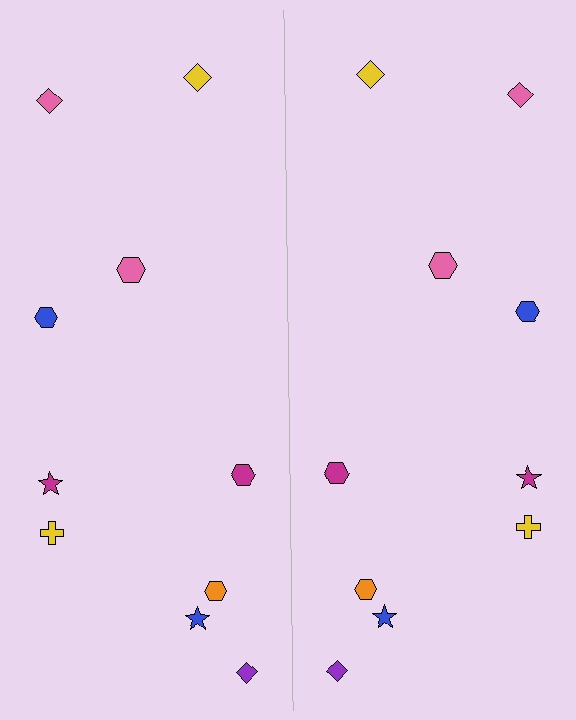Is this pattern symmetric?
Yes, this pattern has bilateral (reflection) symmetry.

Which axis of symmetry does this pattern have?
The pattern has a vertical axis of symmetry running through the center of the image.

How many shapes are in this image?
There are 20 shapes in this image.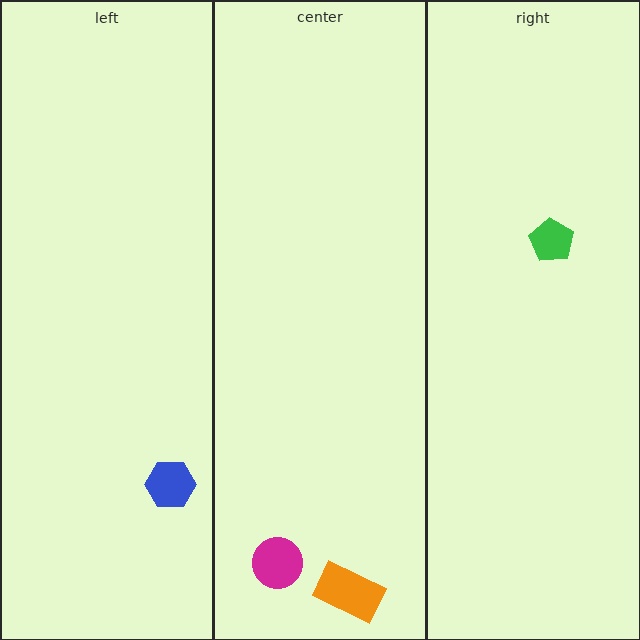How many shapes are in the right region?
1.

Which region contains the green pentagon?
The right region.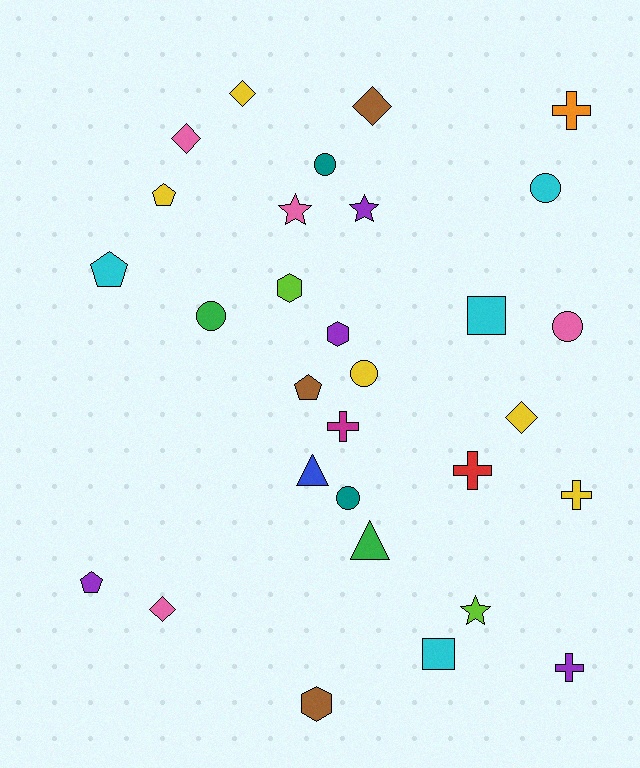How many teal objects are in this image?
There are 2 teal objects.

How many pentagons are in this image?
There are 4 pentagons.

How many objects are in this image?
There are 30 objects.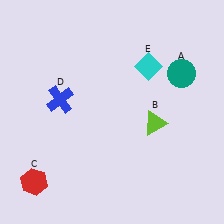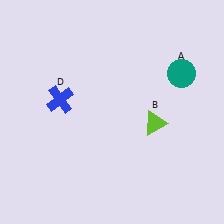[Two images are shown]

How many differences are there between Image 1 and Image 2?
There are 2 differences between the two images.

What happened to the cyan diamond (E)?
The cyan diamond (E) was removed in Image 2. It was in the top-right area of Image 1.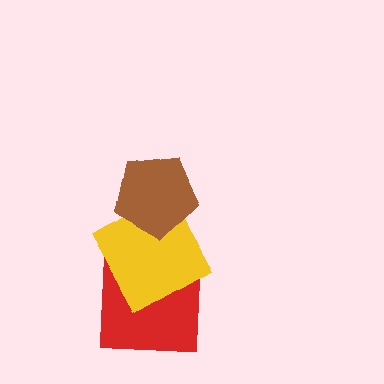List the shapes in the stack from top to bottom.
From top to bottom: the brown pentagon, the yellow square, the red square.